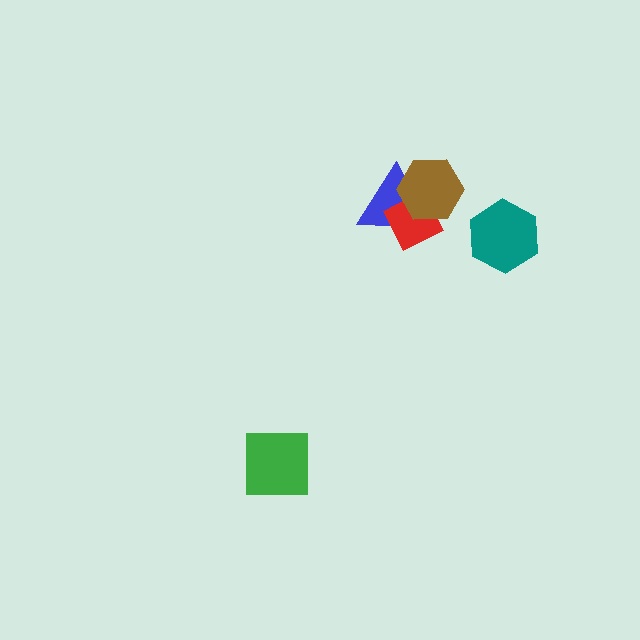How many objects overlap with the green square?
0 objects overlap with the green square.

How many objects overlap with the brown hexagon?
2 objects overlap with the brown hexagon.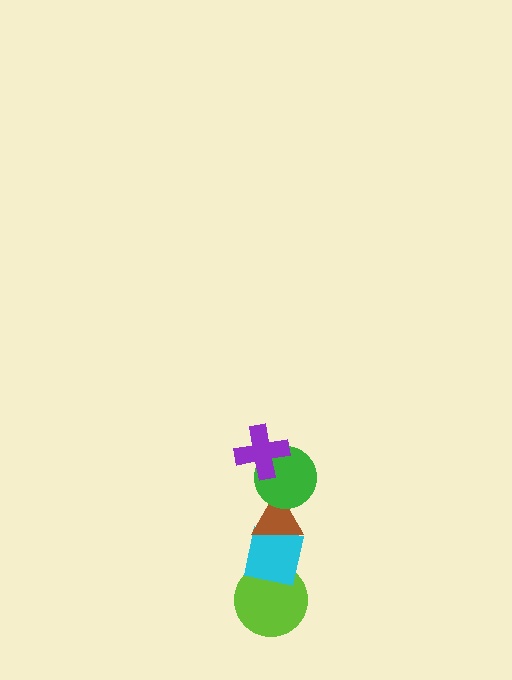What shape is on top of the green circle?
The purple cross is on top of the green circle.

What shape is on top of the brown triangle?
The green circle is on top of the brown triangle.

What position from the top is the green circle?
The green circle is 2nd from the top.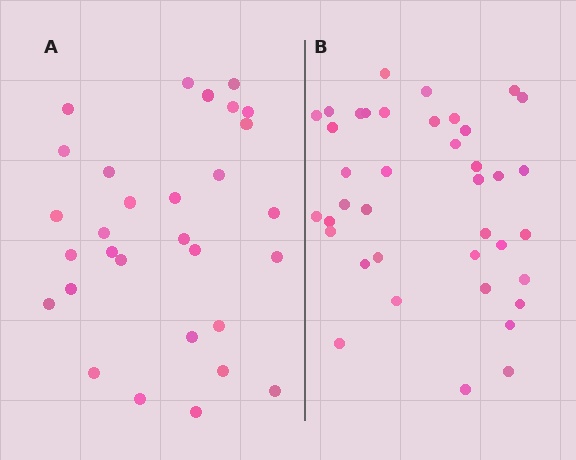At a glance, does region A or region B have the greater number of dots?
Region B (the right region) has more dots.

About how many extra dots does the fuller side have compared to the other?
Region B has roughly 8 or so more dots than region A.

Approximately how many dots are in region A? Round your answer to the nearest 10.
About 30 dots.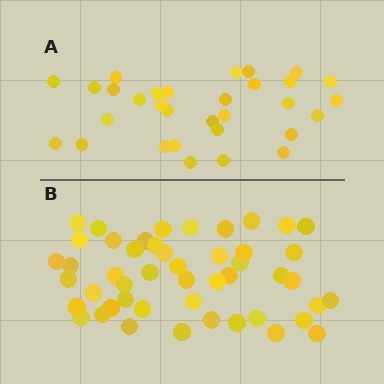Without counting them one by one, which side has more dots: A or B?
Region B (the bottom region) has more dots.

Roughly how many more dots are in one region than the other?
Region B has approximately 15 more dots than region A.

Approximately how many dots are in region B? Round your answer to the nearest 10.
About 50 dots. (The exact count is 48, which rounds to 50.)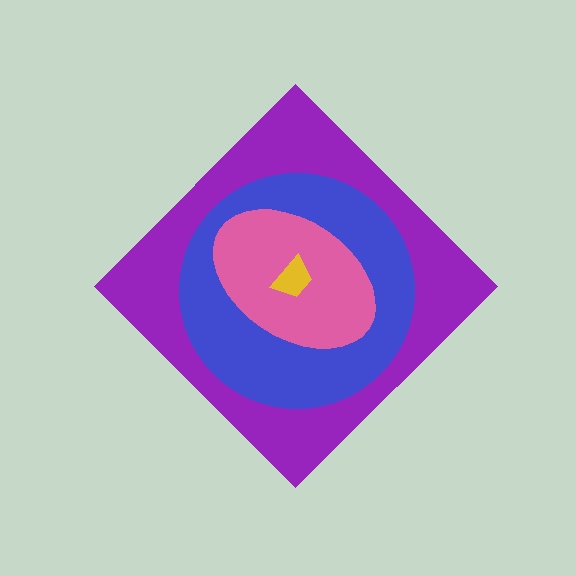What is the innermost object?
The yellow trapezoid.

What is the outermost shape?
The purple diamond.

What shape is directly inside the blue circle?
The pink ellipse.